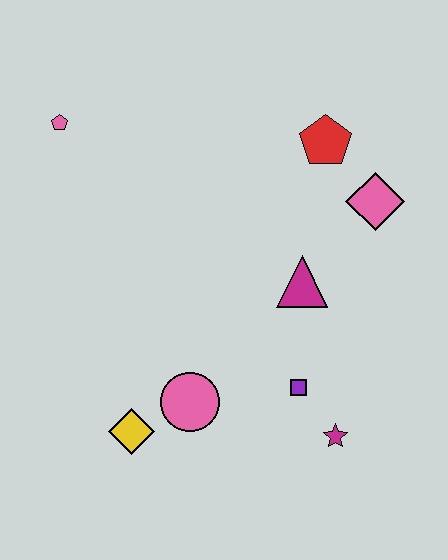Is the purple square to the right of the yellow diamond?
Yes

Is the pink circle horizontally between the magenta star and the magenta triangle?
No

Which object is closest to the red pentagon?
The pink diamond is closest to the red pentagon.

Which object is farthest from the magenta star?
The pink pentagon is farthest from the magenta star.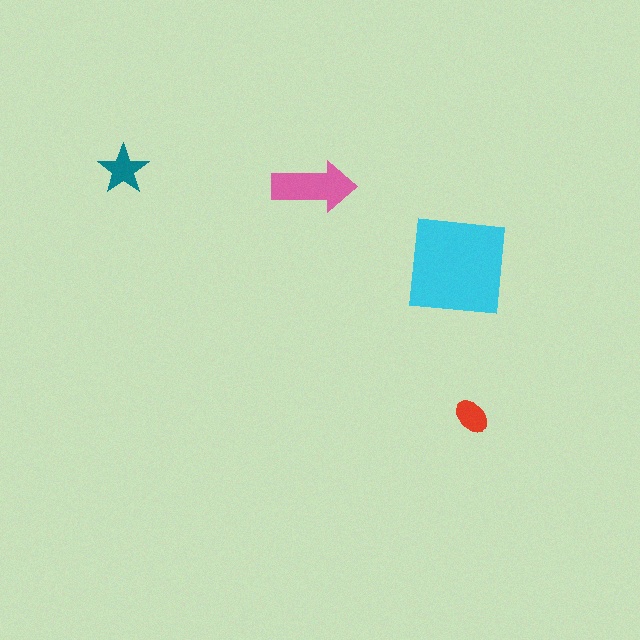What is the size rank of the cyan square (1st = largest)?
1st.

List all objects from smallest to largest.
The red ellipse, the teal star, the pink arrow, the cyan square.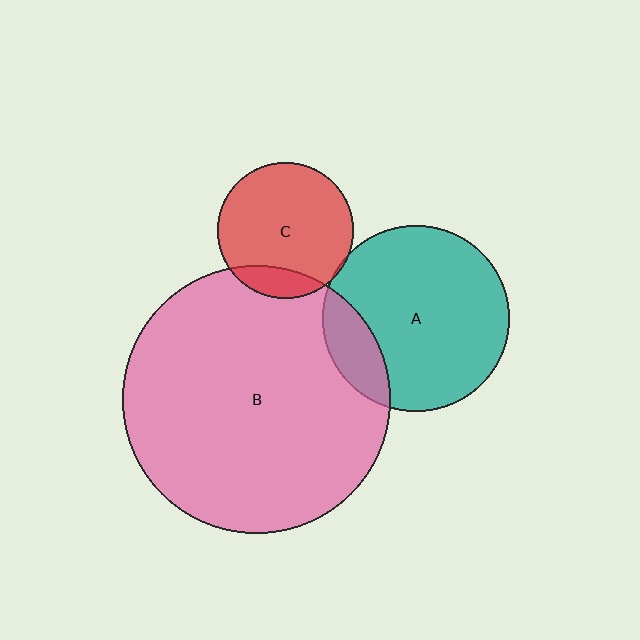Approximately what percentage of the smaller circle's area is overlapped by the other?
Approximately 5%.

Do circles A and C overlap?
Yes.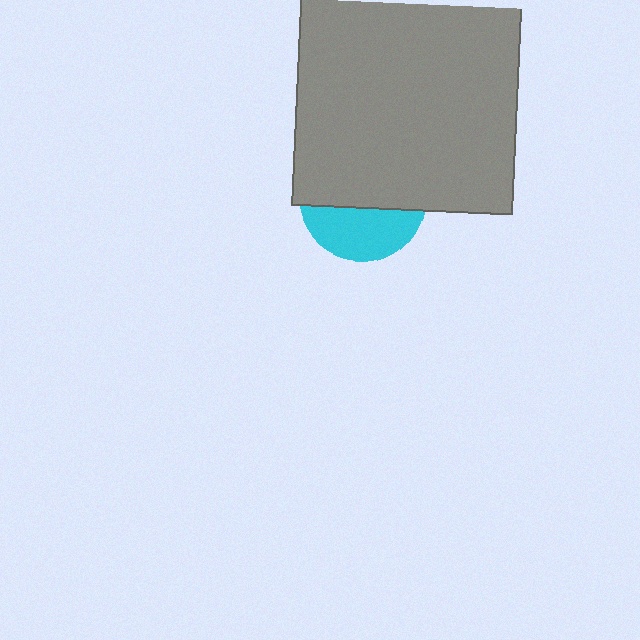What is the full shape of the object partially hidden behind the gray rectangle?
The partially hidden object is a cyan circle.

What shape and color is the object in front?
The object in front is a gray rectangle.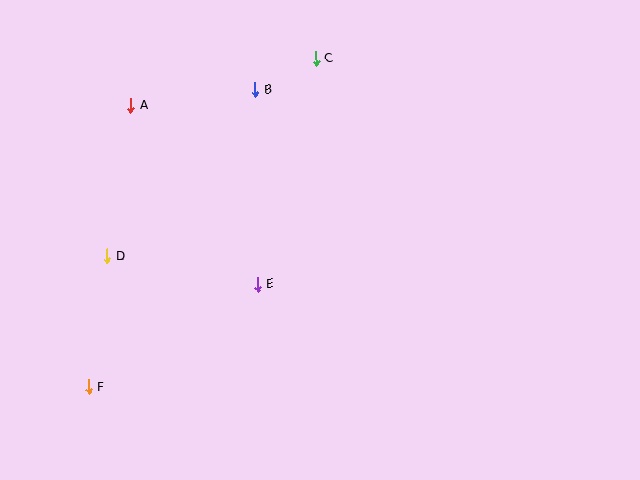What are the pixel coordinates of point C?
Point C is at (316, 58).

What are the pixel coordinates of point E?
Point E is at (258, 284).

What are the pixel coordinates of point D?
Point D is at (107, 256).